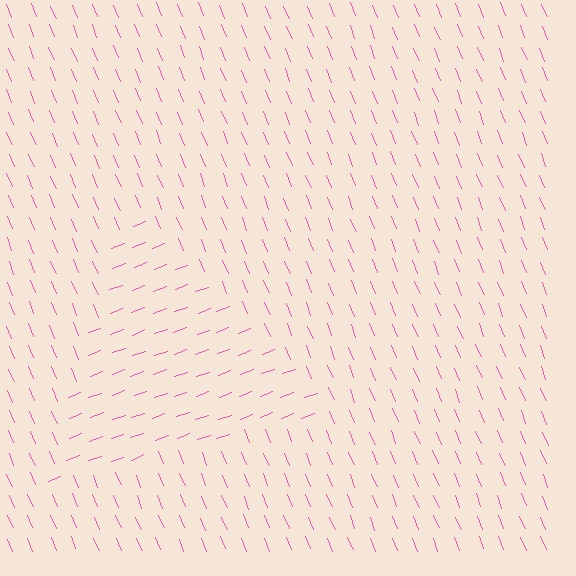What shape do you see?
I see a triangle.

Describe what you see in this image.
The image is filled with small pink line segments. A triangle region in the image has lines oriented differently from the surrounding lines, creating a visible texture boundary.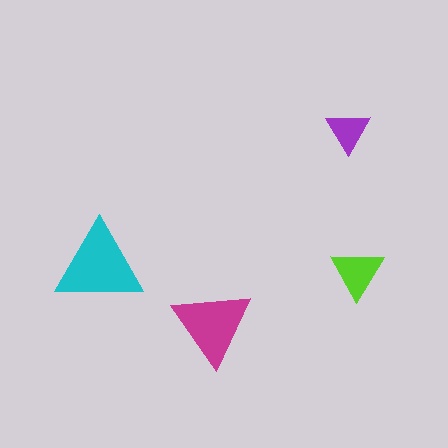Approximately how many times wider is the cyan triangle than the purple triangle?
About 2 times wider.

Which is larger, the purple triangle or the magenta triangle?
The magenta one.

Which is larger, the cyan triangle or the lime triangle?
The cyan one.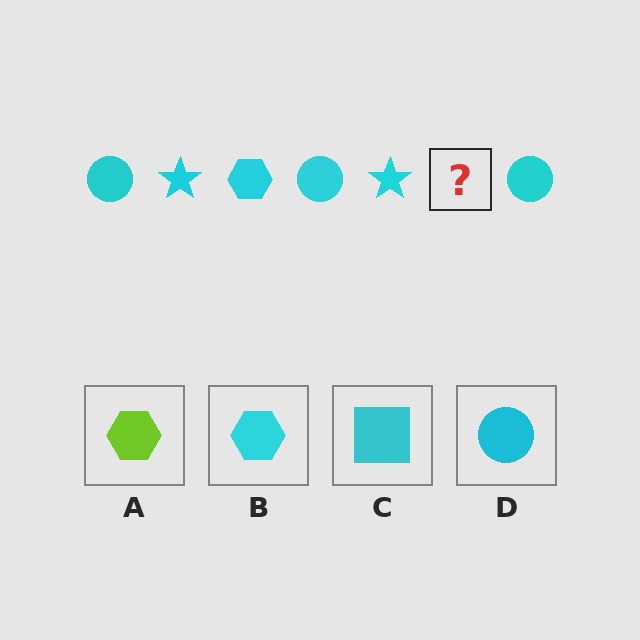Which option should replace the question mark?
Option B.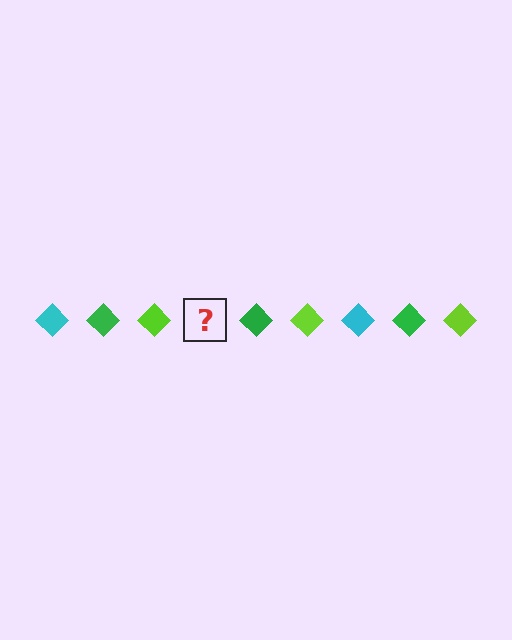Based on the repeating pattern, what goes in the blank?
The blank should be a cyan diamond.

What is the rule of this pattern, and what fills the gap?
The rule is that the pattern cycles through cyan, green, lime diamonds. The gap should be filled with a cyan diamond.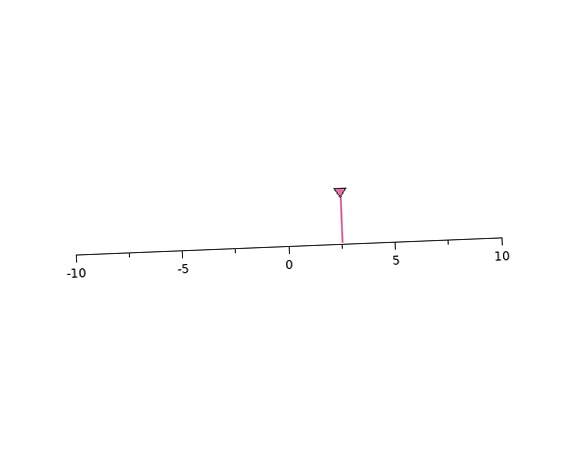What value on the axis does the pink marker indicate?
The marker indicates approximately 2.5.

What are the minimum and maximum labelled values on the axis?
The axis runs from -10 to 10.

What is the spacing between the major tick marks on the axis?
The major ticks are spaced 5 apart.